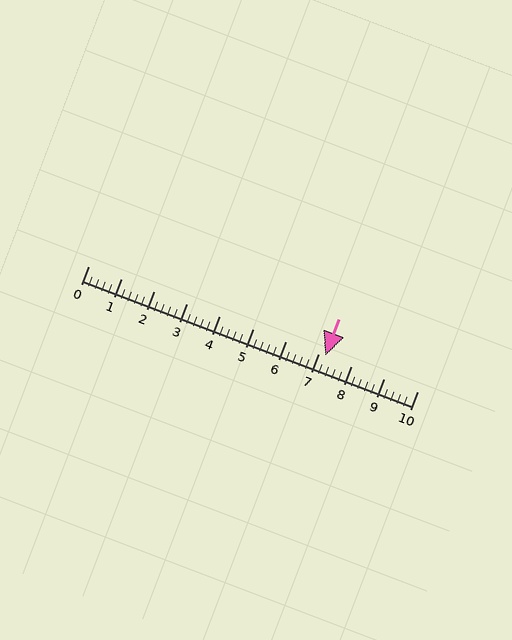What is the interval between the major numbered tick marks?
The major tick marks are spaced 1 units apart.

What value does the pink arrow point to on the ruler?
The pink arrow points to approximately 7.2.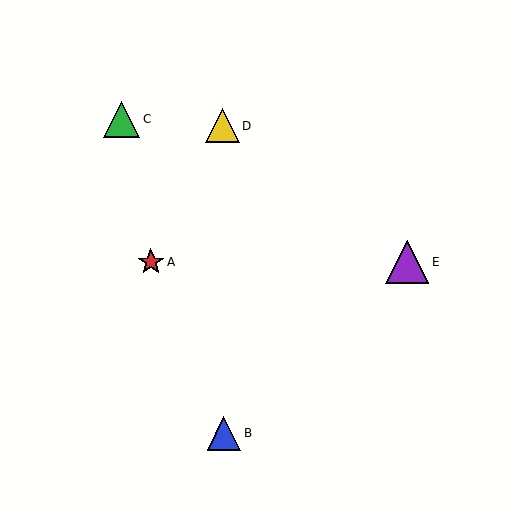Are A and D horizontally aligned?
No, A is at y≈262 and D is at y≈126.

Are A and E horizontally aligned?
Yes, both are at y≈262.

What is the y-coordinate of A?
Object A is at y≈262.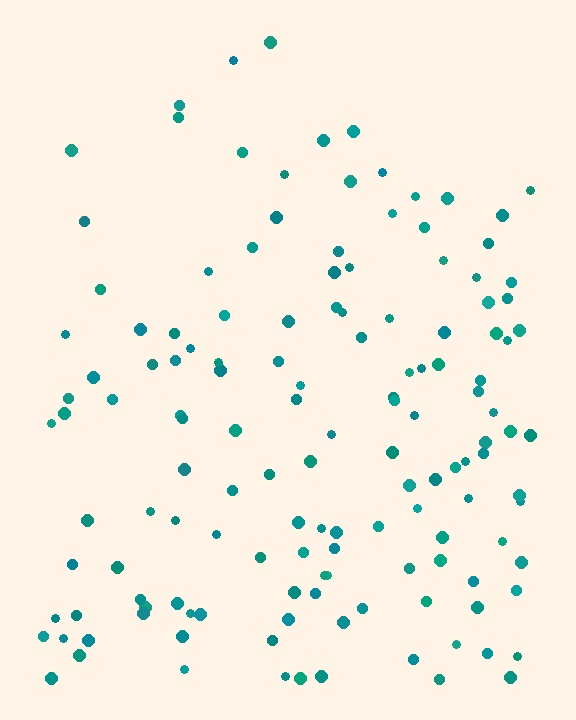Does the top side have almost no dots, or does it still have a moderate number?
Still a moderate number, just noticeably fewer than the bottom.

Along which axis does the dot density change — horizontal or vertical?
Vertical.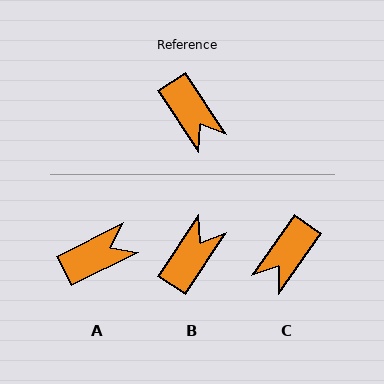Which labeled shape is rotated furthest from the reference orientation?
B, about 113 degrees away.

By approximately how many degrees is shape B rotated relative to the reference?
Approximately 113 degrees counter-clockwise.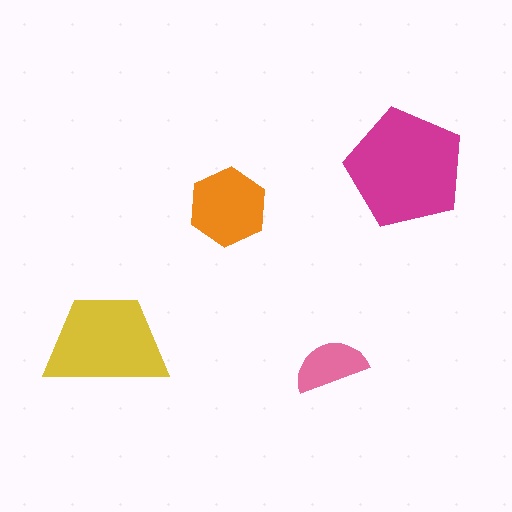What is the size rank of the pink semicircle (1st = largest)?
4th.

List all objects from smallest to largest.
The pink semicircle, the orange hexagon, the yellow trapezoid, the magenta pentagon.